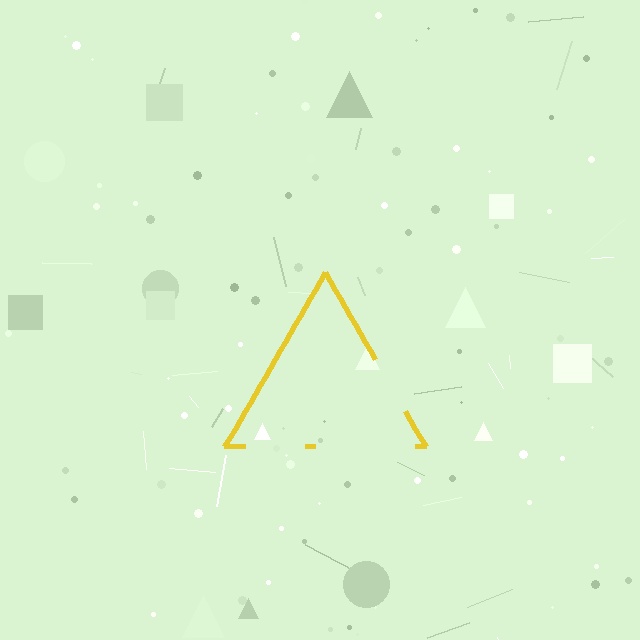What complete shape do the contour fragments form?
The contour fragments form a triangle.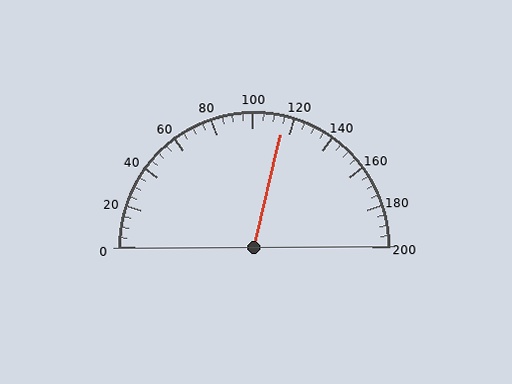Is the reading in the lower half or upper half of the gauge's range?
The reading is in the upper half of the range (0 to 200).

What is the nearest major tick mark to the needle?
The nearest major tick mark is 120.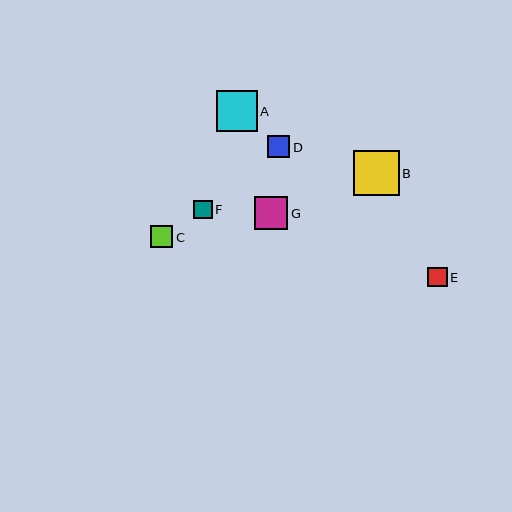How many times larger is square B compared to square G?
Square B is approximately 1.3 times the size of square G.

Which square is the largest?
Square B is the largest with a size of approximately 45 pixels.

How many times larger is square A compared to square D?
Square A is approximately 1.8 times the size of square D.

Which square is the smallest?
Square F is the smallest with a size of approximately 19 pixels.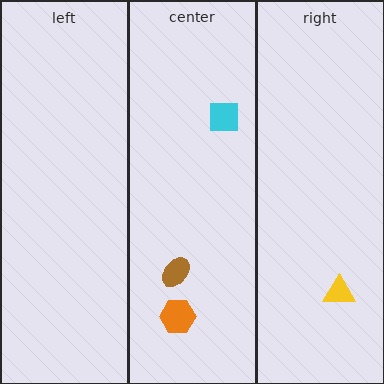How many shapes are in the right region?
1.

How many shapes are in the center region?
3.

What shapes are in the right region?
The yellow triangle.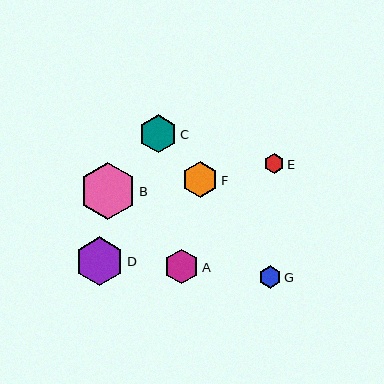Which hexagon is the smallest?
Hexagon E is the smallest with a size of approximately 20 pixels.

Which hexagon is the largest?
Hexagon B is the largest with a size of approximately 57 pixels.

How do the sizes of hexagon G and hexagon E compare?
Hexagon G and hexagon E are approximately the same size.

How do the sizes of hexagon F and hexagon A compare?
Hexagon F and hexagon A are approximately the same size.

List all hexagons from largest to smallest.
From largest to smallest: B, D, C, F, A, G, E.